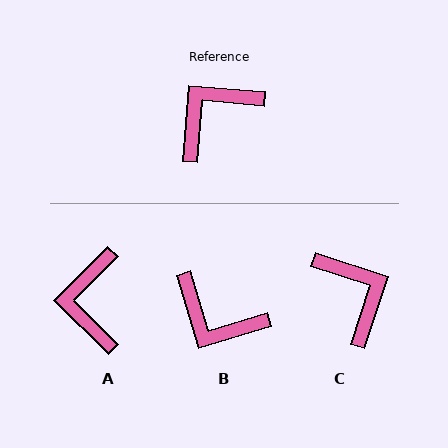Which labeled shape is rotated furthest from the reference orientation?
B, about 112 degrees away.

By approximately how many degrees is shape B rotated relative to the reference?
Approximately 112 degrees counter-clockwise.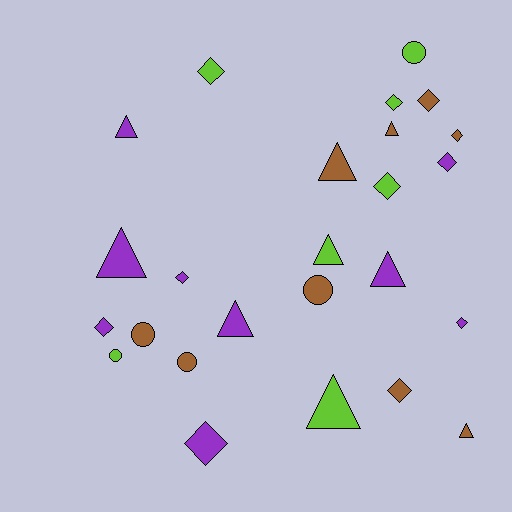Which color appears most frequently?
Purple, with 9 objects.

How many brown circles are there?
There are 3 brown circles.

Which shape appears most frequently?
Diamond, with 11 objects.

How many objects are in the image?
There are 25 objects.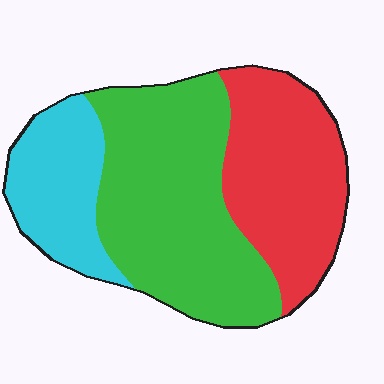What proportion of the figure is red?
Red covers about 35% of the figure.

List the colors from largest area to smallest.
From largest to smallest: green, red, cyan.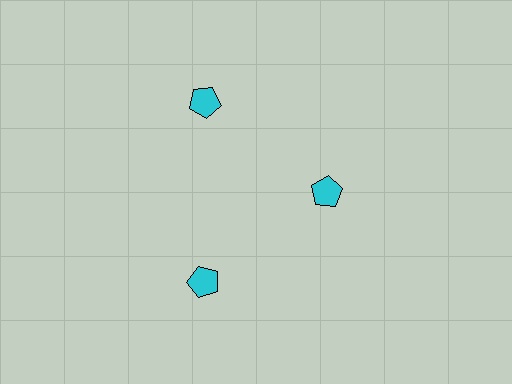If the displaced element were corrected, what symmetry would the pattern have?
It would have 3-fold rotational symmetry — the pattern would map onto itself every 120 degrees.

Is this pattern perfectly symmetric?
No. The 3 cyan pentagons are arranged in a ring, but one element near the 3 o'clock position is pulled inward toward the center, breaking the 3-fold rotational symmetry.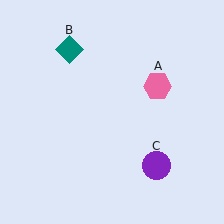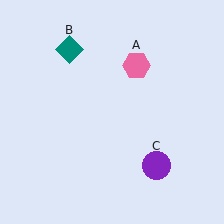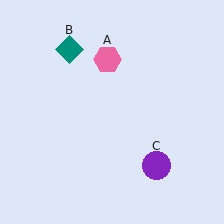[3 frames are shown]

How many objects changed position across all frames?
1 object changed position: pink hexagon (object A).